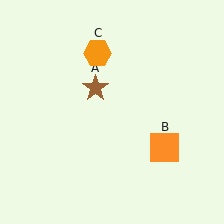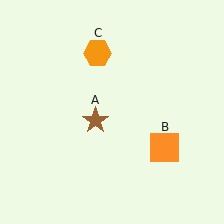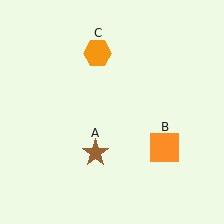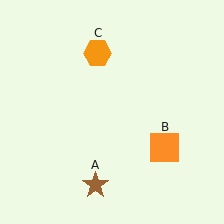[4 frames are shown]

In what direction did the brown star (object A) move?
The brown star (object A) moved down.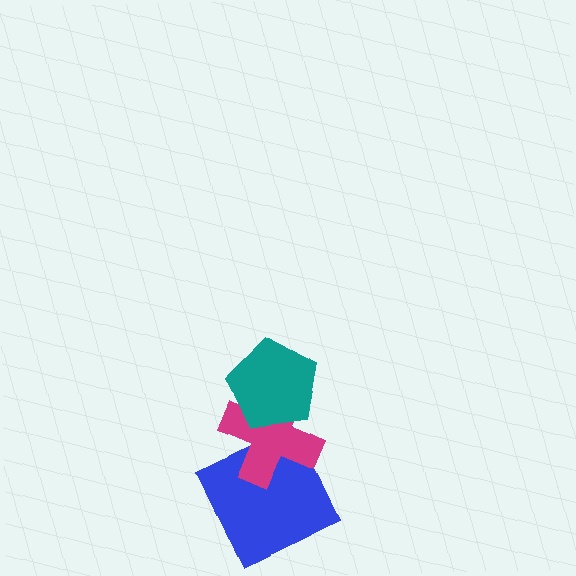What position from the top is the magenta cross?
The magenta cross is 2nd from the top.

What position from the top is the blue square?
The blue square is 3rd from the top.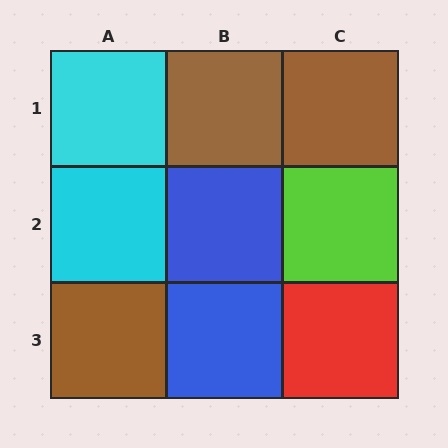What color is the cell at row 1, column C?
Brown.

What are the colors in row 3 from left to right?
Brown, blue, red.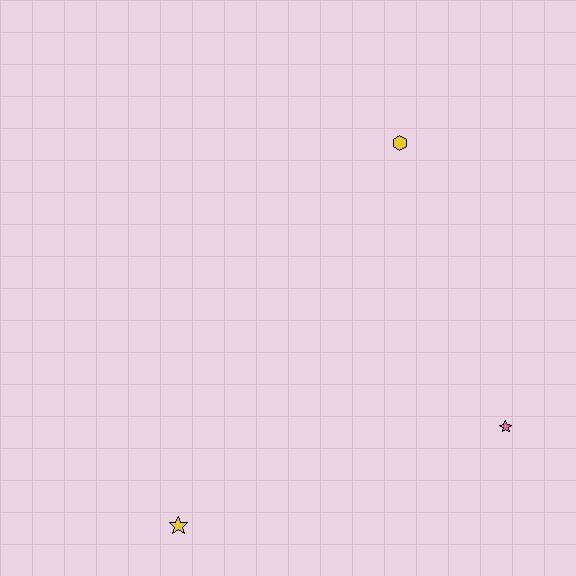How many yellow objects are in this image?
There are 2 yellow objects.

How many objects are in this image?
There are 3 objects.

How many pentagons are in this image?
There are no pentagons.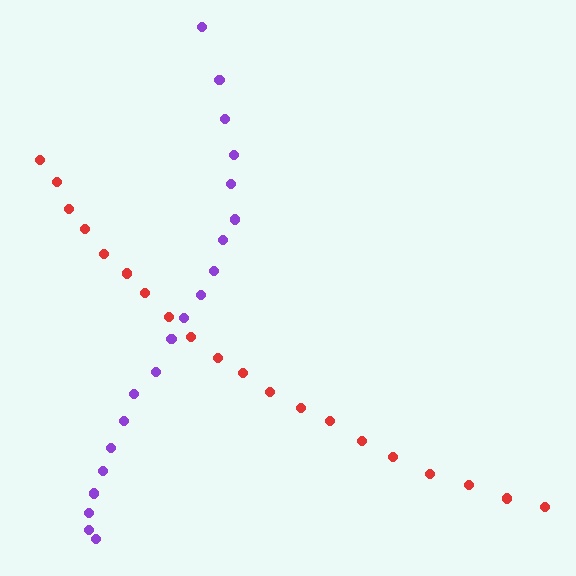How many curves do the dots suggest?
There are 2 distinct paths.